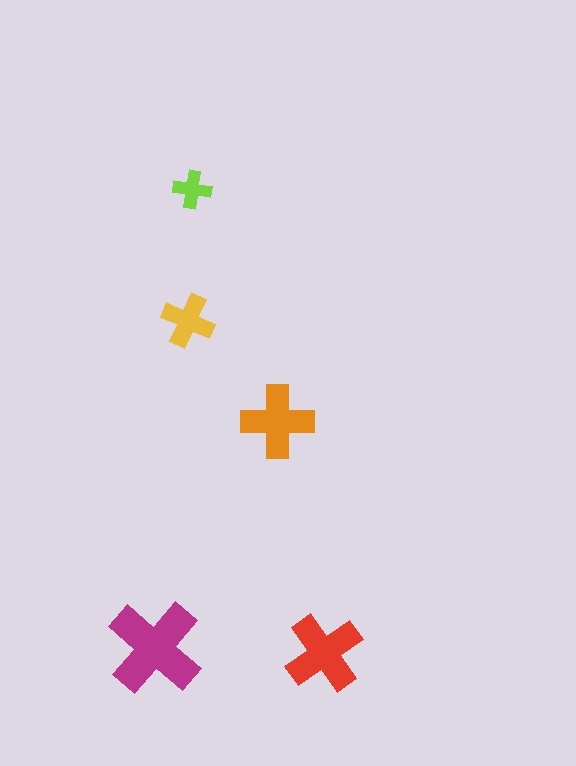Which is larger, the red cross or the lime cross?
The red one.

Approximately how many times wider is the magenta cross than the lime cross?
About 2.5 times wider.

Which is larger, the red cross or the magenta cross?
The magenta one.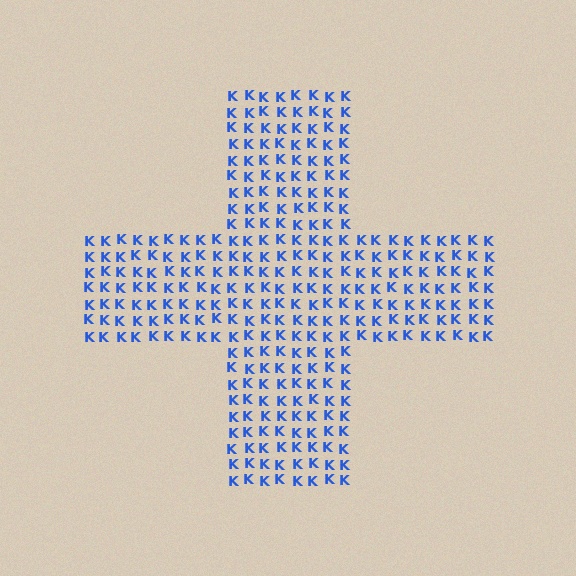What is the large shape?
The large shape is a cross.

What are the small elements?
The small elements are letter K's.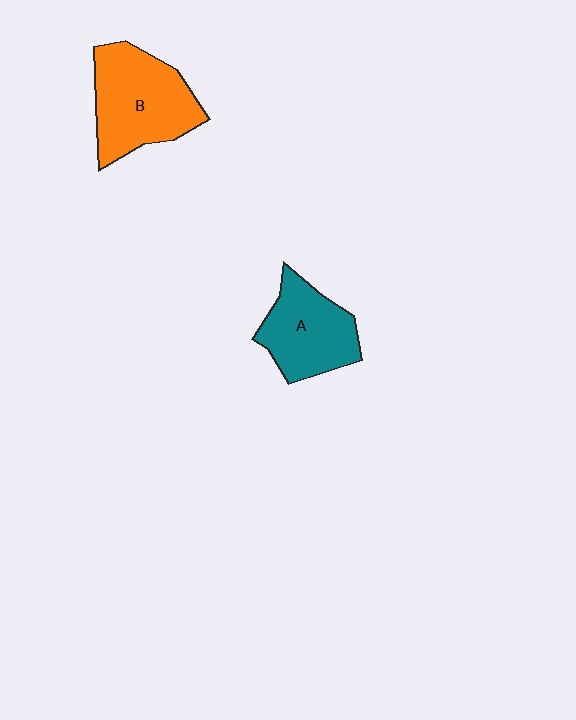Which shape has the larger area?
Shape B (orange).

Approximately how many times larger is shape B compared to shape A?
Approximately 1.2 times.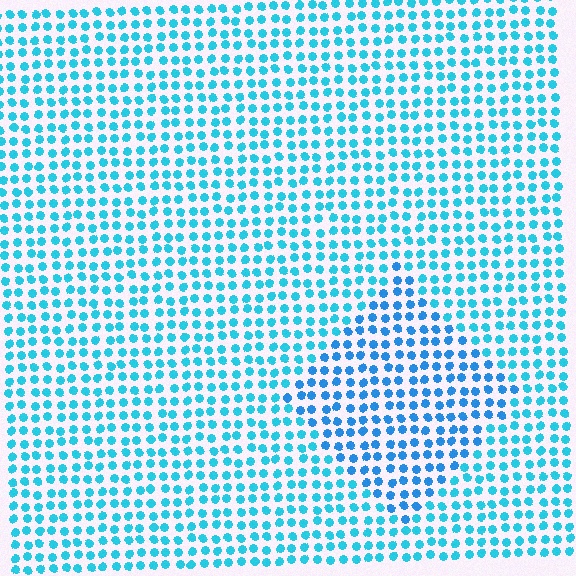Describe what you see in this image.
The image is filled with small cyan elements in a uniform arrangement. A diamond-shaped region is visible where the elements are tinted to a slightly different hue, forming a subtle color boundary.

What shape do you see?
I see a diamond.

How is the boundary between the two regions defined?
The boundary is defined purely by a slight shift in hue (about 20 degrees). Spacing, size, and orientation are identical on both sides.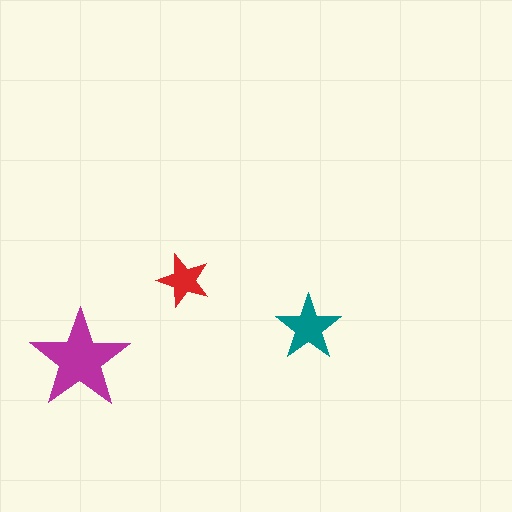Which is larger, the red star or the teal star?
The teal one.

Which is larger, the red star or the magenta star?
The magenta one.